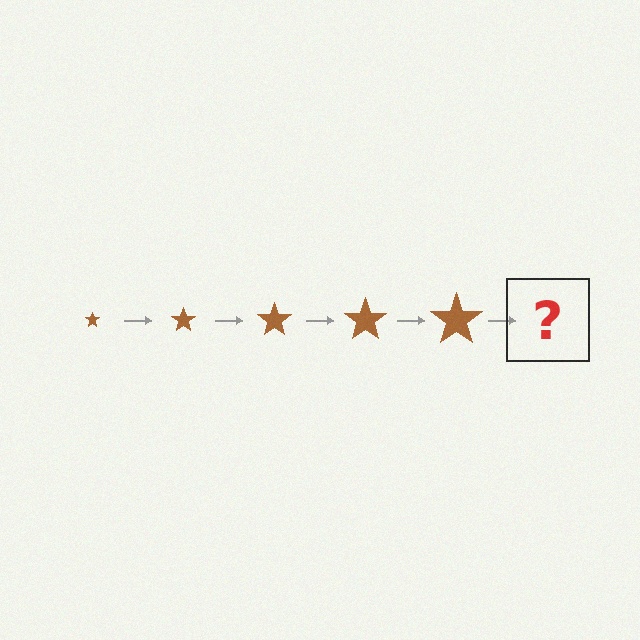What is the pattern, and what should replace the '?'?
The pattern is that the star gets progressively larger each step. The '?' should be a brown star, larger than the previous one.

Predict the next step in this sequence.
The next step is a brown star, larger than the previous one.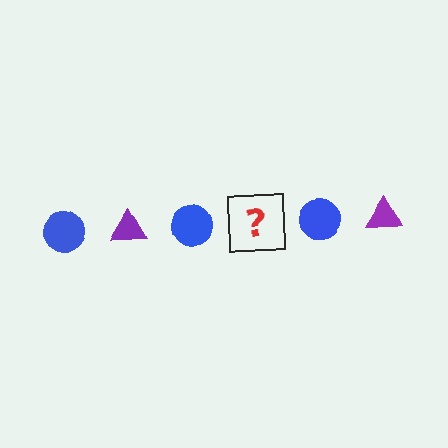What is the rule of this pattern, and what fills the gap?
The rule is that the pattern alternates between blue circle and purple triangle. The gap should be filled with a purple triangle.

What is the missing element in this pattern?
The missing element is a purple triangle.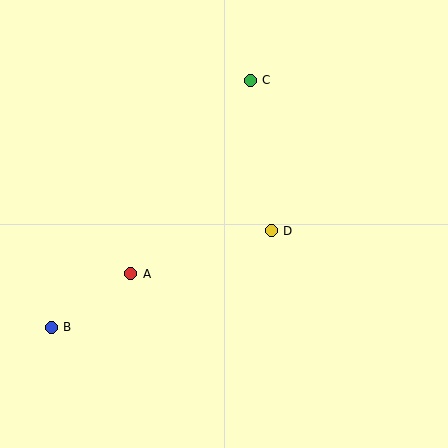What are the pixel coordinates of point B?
Point B is at (51, 327).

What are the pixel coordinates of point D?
Point D is at (271, 231).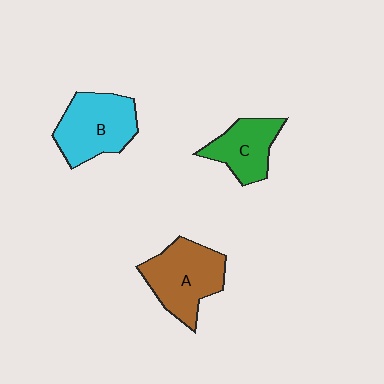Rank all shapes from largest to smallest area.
From largest to smallest: A (brown), B (cyan), C (green).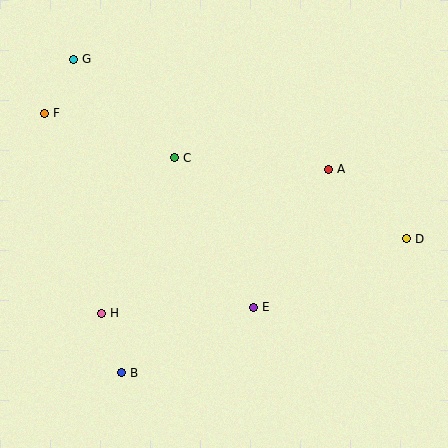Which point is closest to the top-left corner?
Point G is closest to the top-left corner.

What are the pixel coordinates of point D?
Point D is at (407, 239).